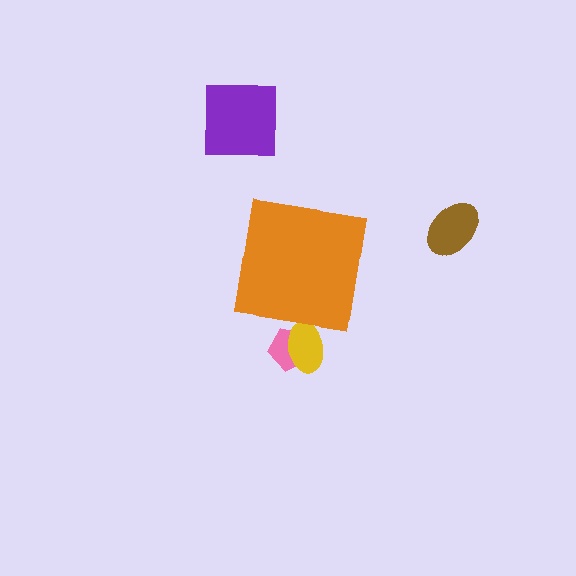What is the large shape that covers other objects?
An orange square.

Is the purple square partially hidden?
No, the purple square is fully visible.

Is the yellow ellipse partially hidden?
Yes, the yellow ellipse is partially hidden behind the orange square.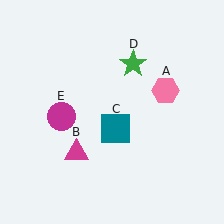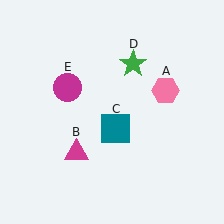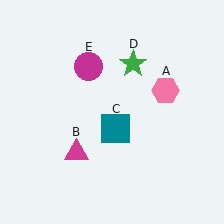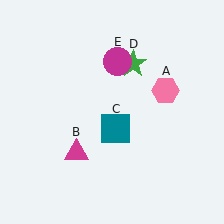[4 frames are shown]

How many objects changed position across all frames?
1 object changed position: magenta circle (object E).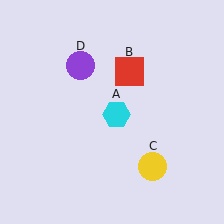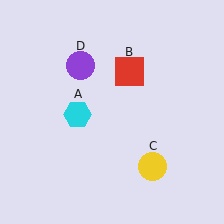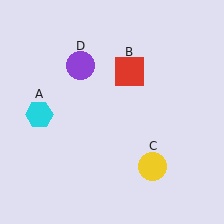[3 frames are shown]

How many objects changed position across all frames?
1 object changed position: cyan hexagon (object A).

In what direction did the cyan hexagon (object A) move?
The cyan hexagon (object A) moved left.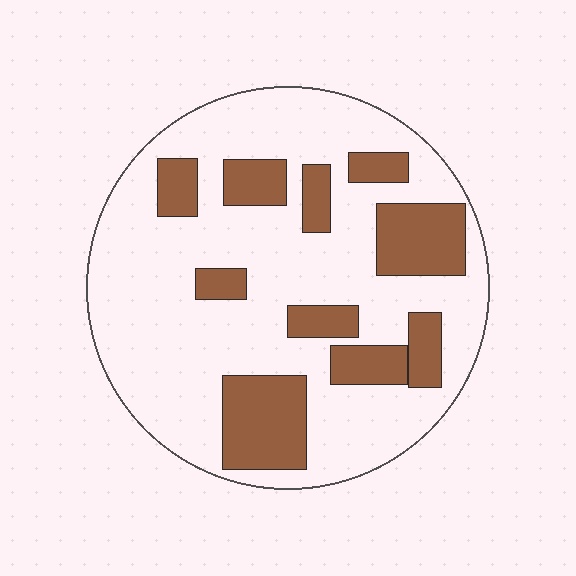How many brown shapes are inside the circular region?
10.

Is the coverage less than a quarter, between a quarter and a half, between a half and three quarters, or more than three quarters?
Between a quarter and a half.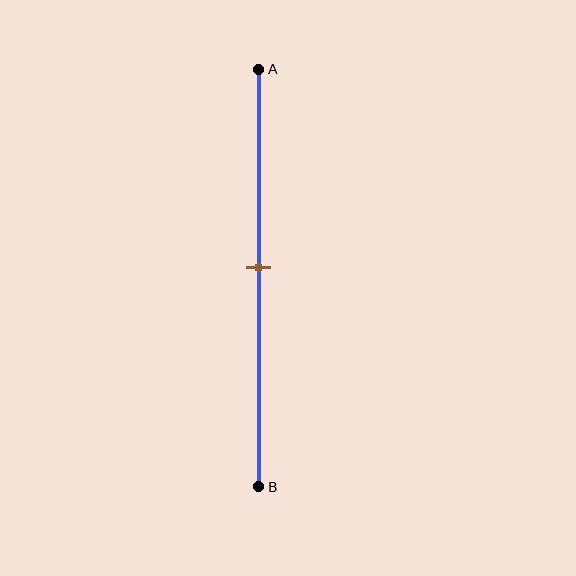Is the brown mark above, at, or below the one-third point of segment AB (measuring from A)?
The brown mark is below the one-third point of segment AB.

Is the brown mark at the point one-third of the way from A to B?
No, the mark is at about 45% from A, not at the 33% one-third point.